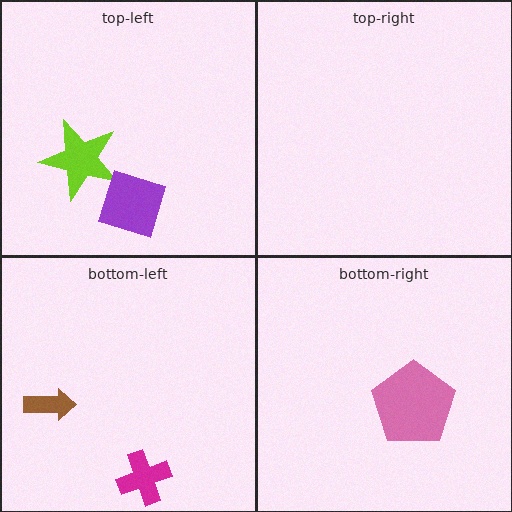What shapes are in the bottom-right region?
The pink pentagon.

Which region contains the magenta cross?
The bottom-left region.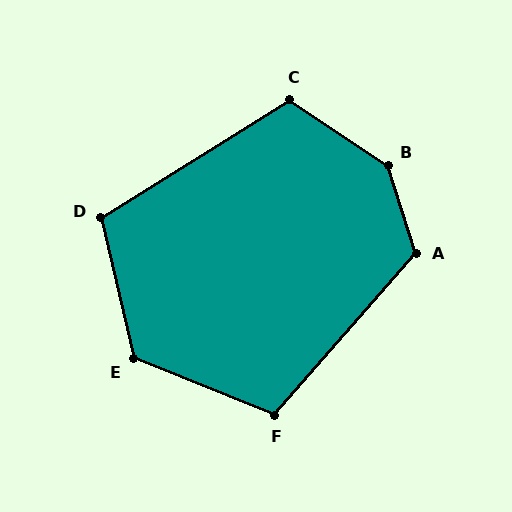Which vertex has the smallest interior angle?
D, at approximately 109 degrees.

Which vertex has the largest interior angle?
B, at approximately 141 degrees.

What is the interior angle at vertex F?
Approximately 110 degrees (obtuse).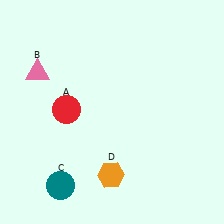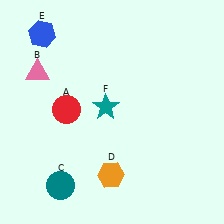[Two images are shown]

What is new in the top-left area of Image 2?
A blue hexagon (E) was added in the top-left area of Image 2.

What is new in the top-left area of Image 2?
A teal star (F) was added in the top-left area of Image 2.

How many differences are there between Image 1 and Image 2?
There are 2 differences between the two images.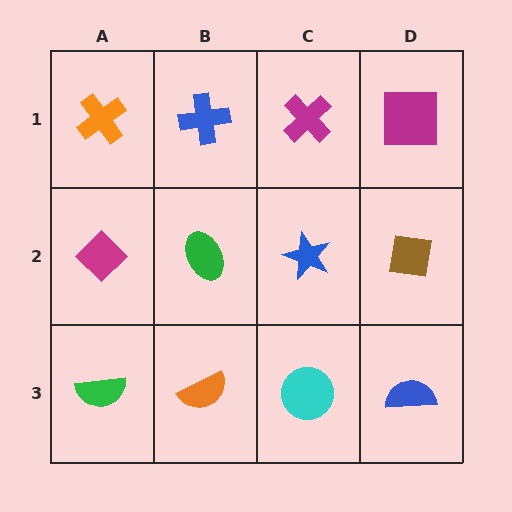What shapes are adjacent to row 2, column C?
A magenta cross (row 1, column C), a cyan circle (row 3, column C), a green ellipse (row 2, column B), a brown square (row 2, column D).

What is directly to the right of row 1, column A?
A blue cross.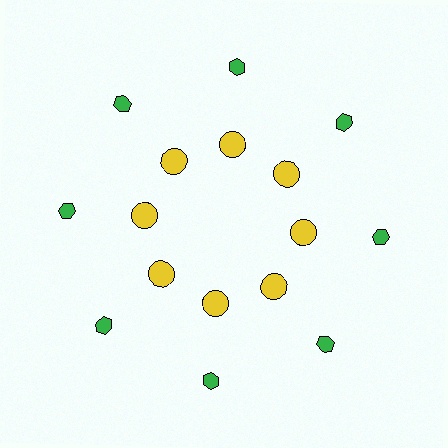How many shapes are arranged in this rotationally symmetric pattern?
There are 16 shapes, arranged in 8 groups of 2.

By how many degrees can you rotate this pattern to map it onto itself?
The pattern maps onto itself every 45 degrees of rotation.